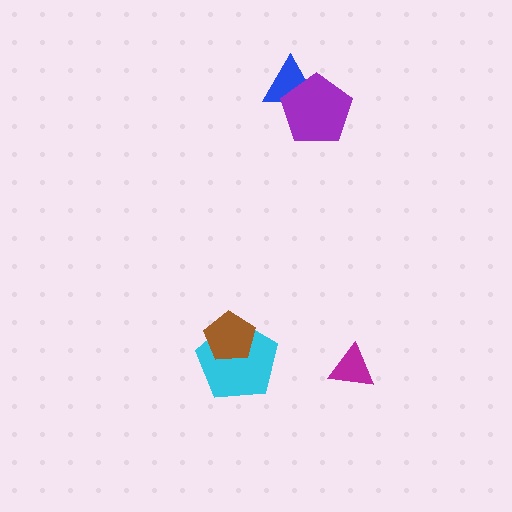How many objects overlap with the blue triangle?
1 object overlaps with the blue triangle.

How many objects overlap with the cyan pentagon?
1 object overlaps with the cyan pentagon.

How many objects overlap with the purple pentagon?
1 object overlaps with the purple pentagon.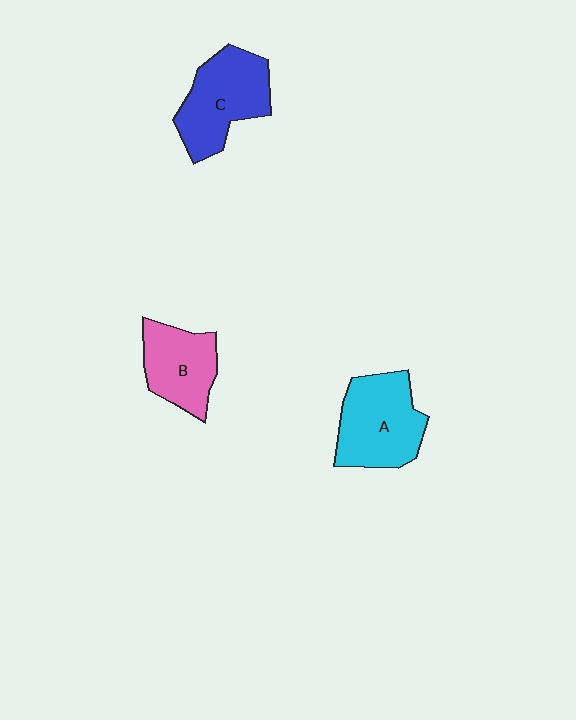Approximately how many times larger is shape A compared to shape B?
Approximately 1.3 times.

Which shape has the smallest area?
Shape B (pink).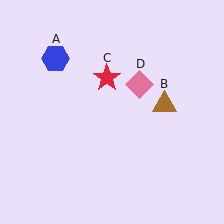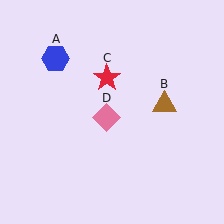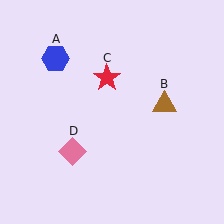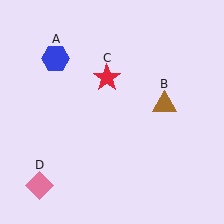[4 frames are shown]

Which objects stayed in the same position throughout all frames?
Blue hexagon (object A) and brown triangle (object B) and red star (object C) remained stationary.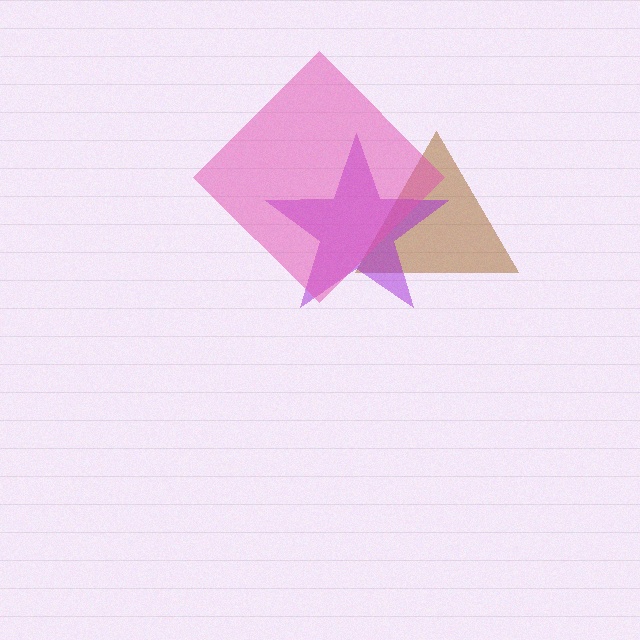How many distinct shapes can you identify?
There are 3 distinct shapes: a brown triangle, a purple star, a pink diamond.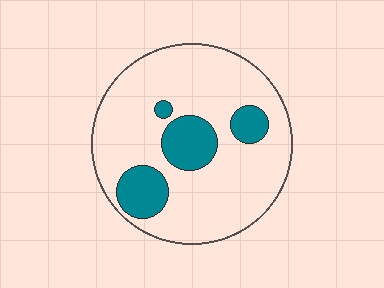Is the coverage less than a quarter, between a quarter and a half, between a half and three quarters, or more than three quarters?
Less than a quarter.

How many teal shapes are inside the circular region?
4.